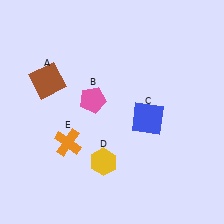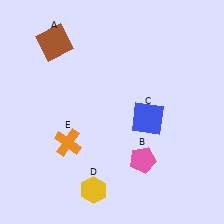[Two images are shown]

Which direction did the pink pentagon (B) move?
The pink pentagon (B) moved down.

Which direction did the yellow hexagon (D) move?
The yellow hexagon (D) moved down.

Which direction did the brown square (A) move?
The brown square (A) moved up.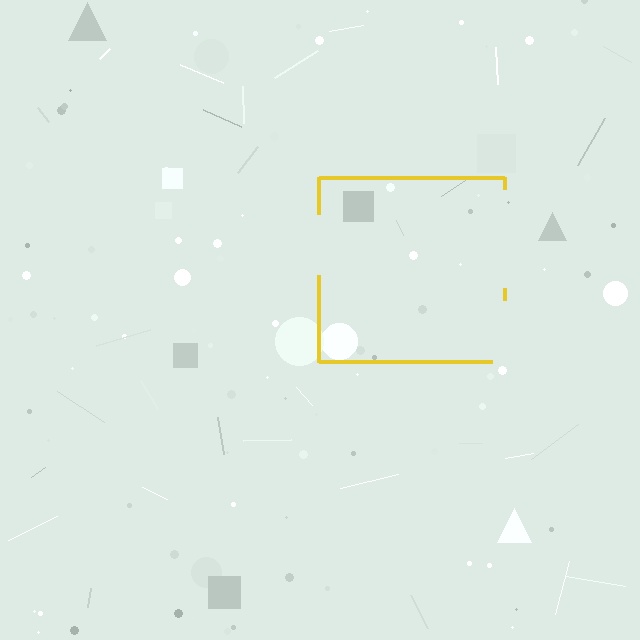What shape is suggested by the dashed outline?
The dashed outline suggests a square.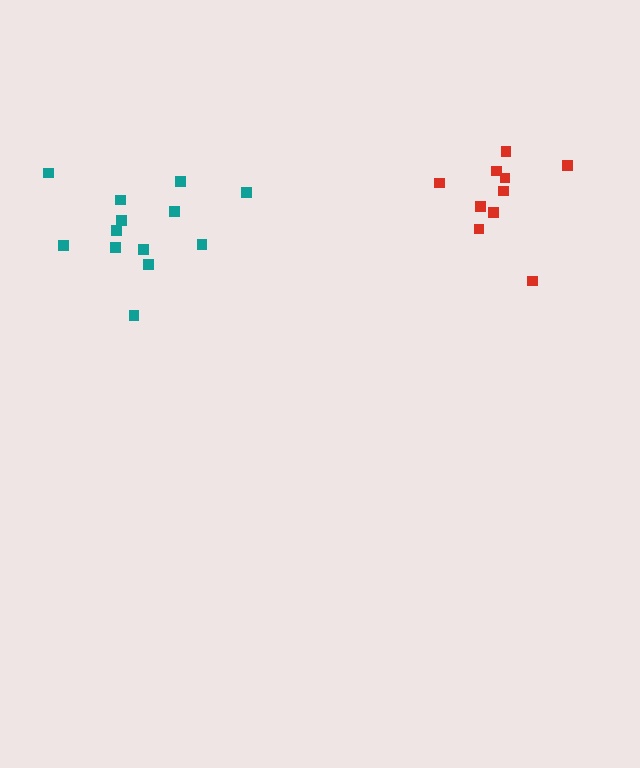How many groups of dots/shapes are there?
There are 2 groups.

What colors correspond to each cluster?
The clusters are colored: teal, red.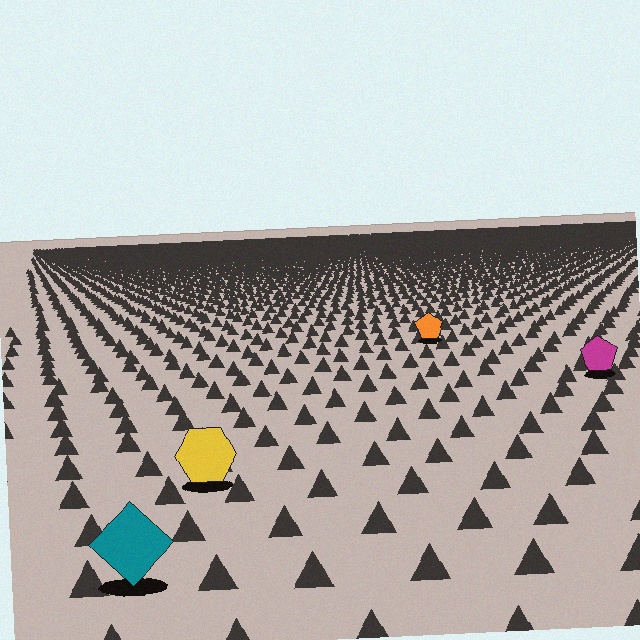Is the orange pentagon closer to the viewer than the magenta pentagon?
No. The magenta pentagon is closer — you can tell from the texture gradient: the ground texture is coarser near it.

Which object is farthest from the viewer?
The orange pentagon is farthest from the viewer. It appears smaller and the ground texture around it is denser.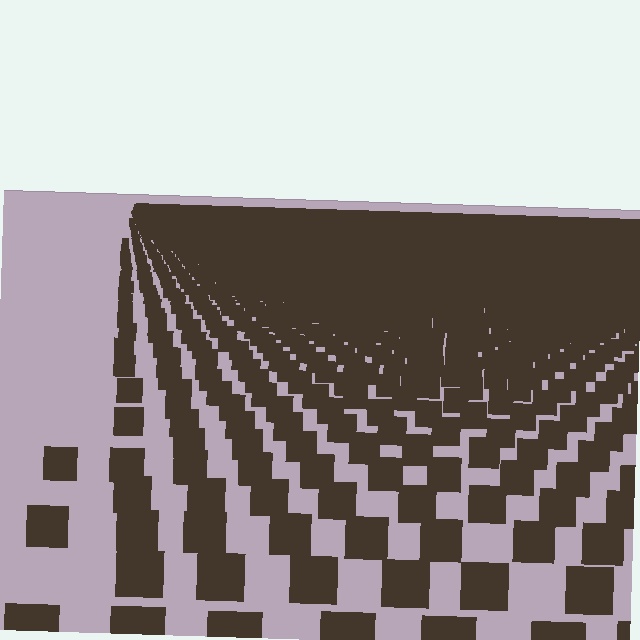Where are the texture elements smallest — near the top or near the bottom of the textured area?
Near the top.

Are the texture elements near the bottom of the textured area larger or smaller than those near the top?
Larger. Near the bottom, elements are closer to the viewer and appear at a bigger on-screen size.